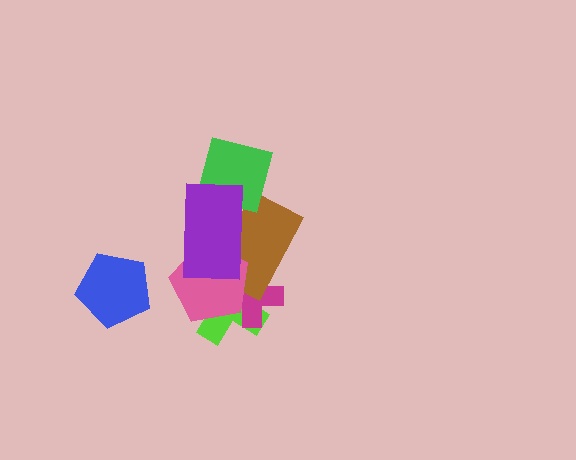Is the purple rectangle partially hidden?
No, no other shape covers it.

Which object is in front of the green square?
The purple rectangle is in front of the green square.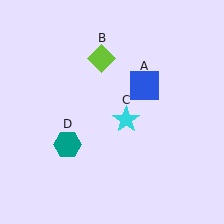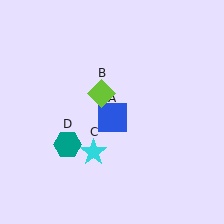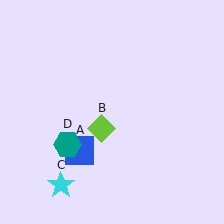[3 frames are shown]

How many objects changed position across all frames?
3 objects changed position: blue square (object A), lime diamond (object B), cyan star (object C).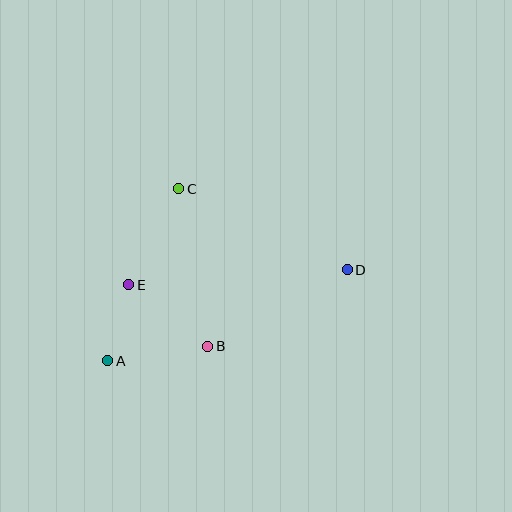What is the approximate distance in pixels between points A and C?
The distance between A and C is approximately 186 pixels.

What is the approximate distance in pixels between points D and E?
The distance between D and E is approximately 219 pixels.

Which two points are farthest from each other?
Points A and D are farthest from each other.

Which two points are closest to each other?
Points A and E are closest to each other.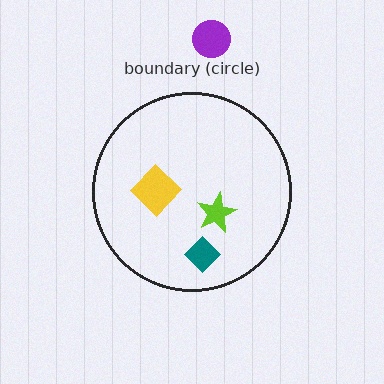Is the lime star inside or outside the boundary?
Inside.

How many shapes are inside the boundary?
3 inside, 1 outside.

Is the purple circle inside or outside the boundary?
Outside.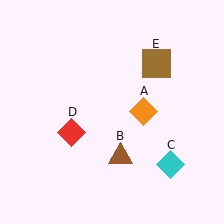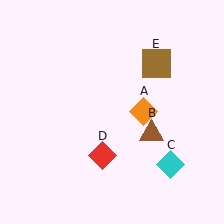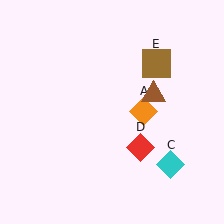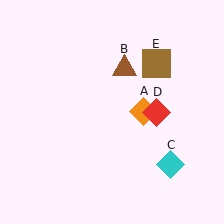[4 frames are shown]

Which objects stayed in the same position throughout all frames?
Orange diamond (object A) and cyan diamond (object C) and brown square (object E) remained stationary.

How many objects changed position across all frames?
2 objects changed position: brown triangle (object B), red diamond (object D).